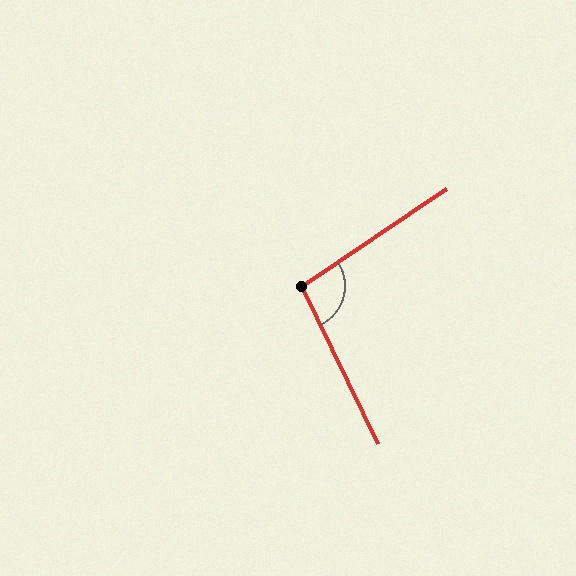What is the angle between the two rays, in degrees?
Approximately 98 degrees.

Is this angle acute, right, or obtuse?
It is obtuse.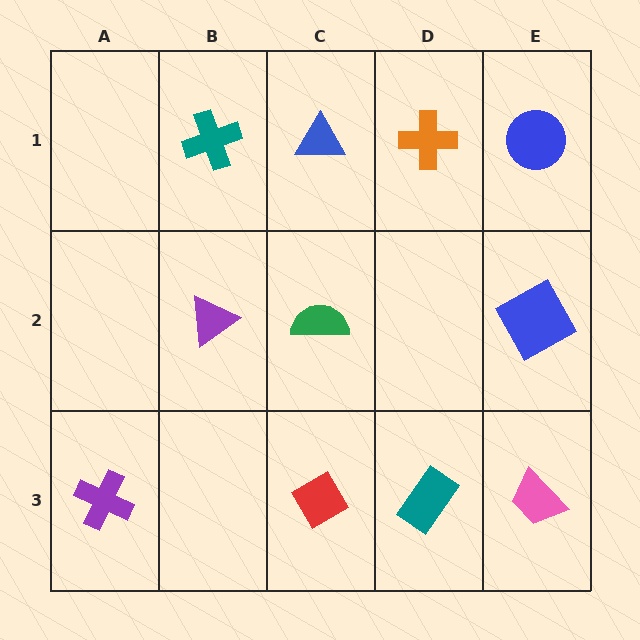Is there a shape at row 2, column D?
No, that cell is empty.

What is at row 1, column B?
A teal cross.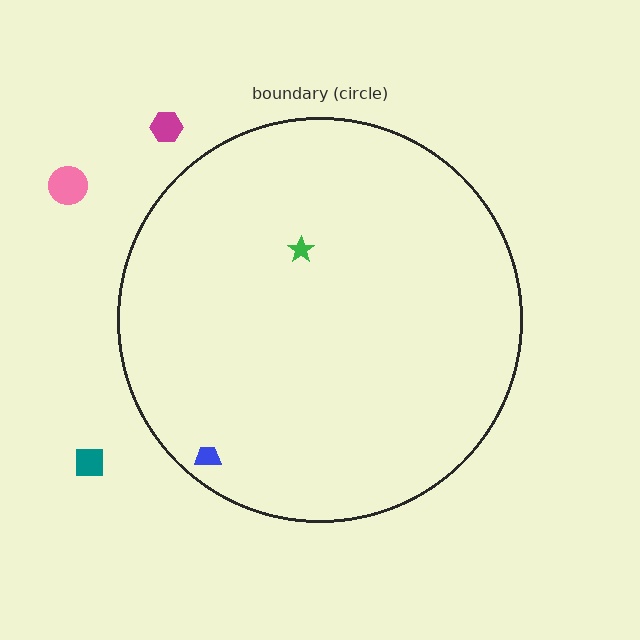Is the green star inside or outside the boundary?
Inside.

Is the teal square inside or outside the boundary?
Outside.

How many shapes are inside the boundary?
2 inside, 3 outside.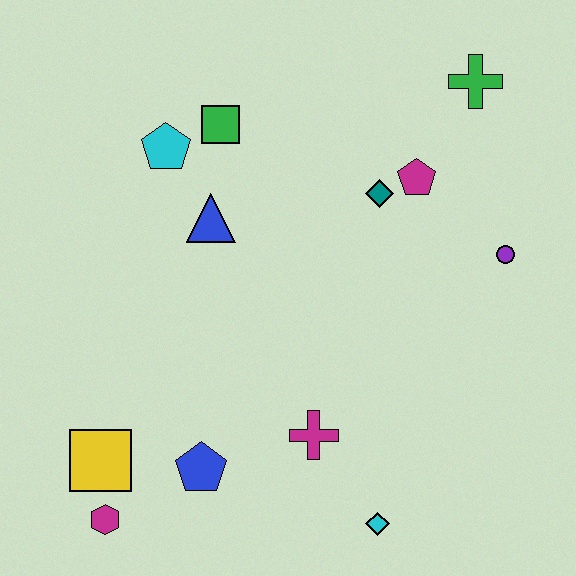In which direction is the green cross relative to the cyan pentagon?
The green cross is to the right of the cyan pentagon.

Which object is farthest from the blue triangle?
The cyan diamond is farthest from the blue triangle.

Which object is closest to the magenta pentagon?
The teal diamond is closest to the magenta pentagon.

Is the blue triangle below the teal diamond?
Yes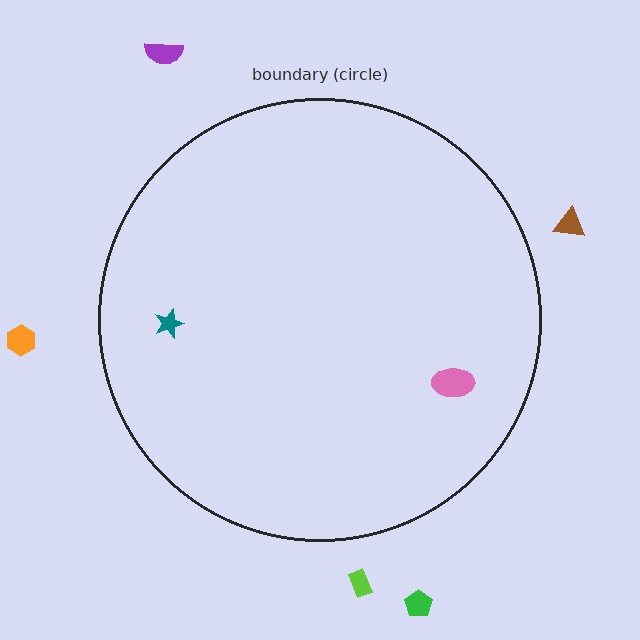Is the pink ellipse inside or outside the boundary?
Inside.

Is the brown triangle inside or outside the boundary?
Outside.